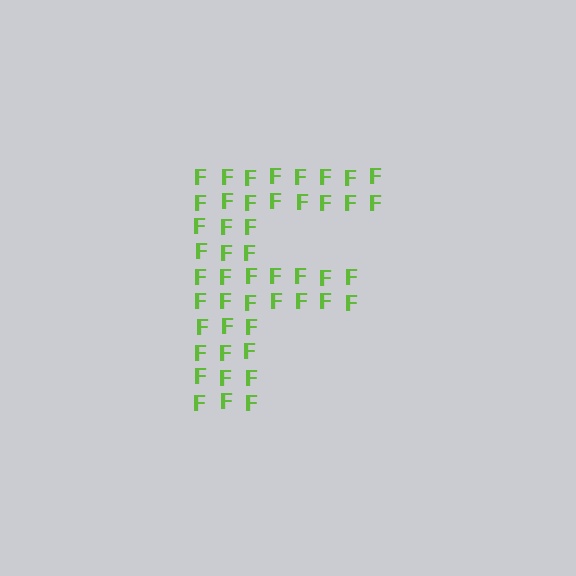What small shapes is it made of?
It is made of small letter F's.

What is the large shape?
The large shape is the letter F.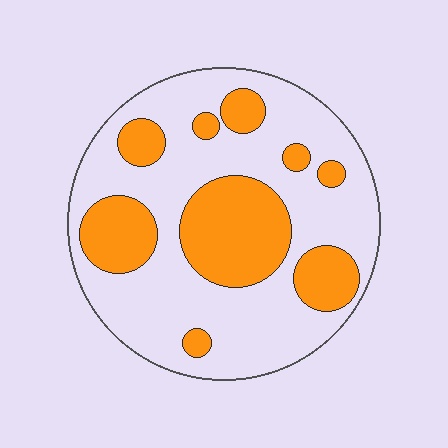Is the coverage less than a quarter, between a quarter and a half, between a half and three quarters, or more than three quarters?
Between a quarter and a half.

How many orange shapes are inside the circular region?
9.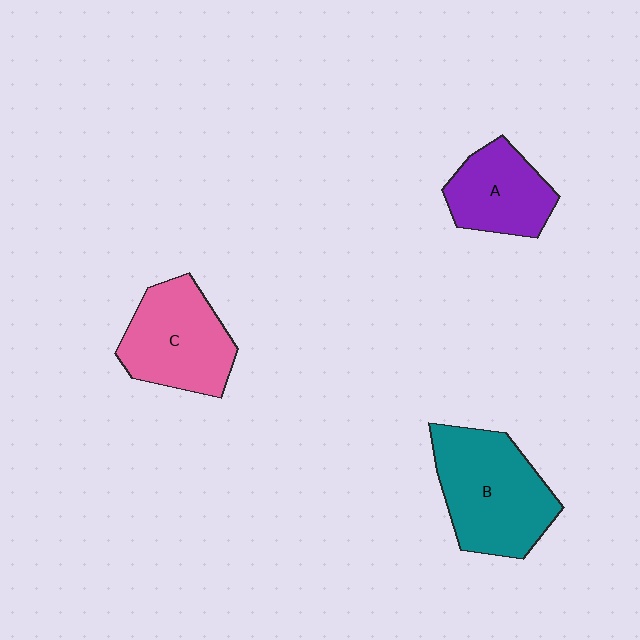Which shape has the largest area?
Shape B (teal).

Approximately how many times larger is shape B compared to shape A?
Approximately 1.6 times.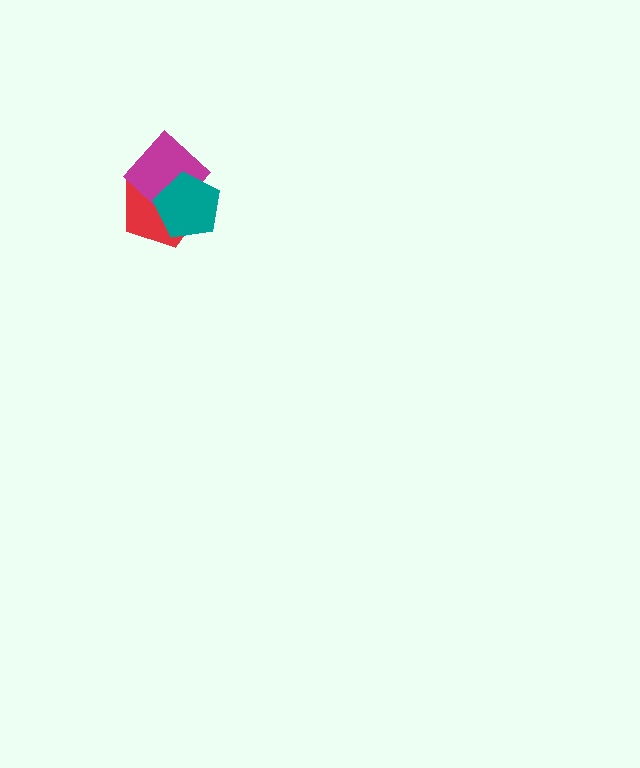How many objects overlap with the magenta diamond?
2 objects overlap with the magenta diamond.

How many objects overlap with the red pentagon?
2 objects overlap with the red pentagon.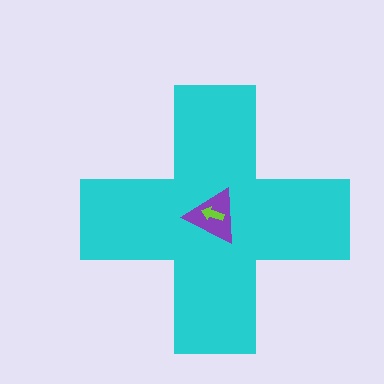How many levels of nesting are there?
3.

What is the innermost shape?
The lime arrow.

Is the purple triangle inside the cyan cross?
Yes.